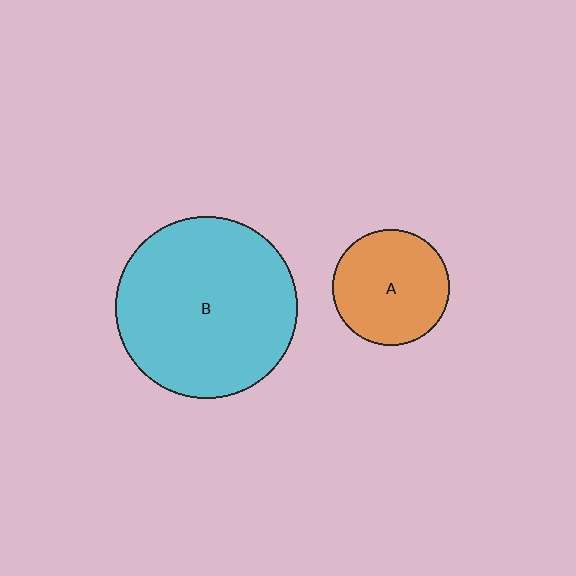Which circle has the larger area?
Circle B (cyan).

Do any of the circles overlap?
No, none of the circles overlap.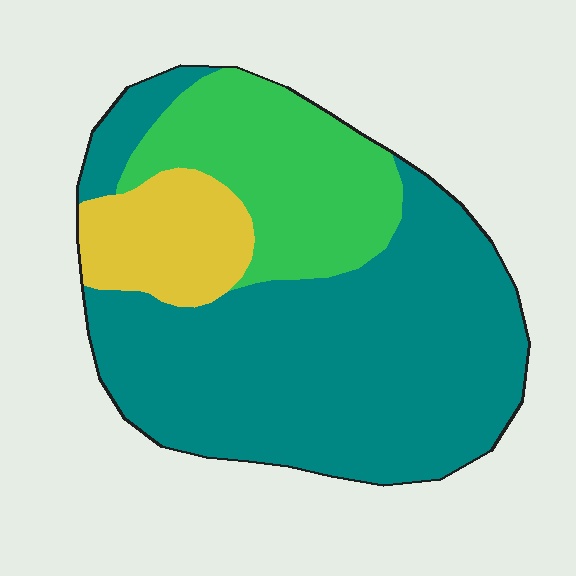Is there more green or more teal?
Teal.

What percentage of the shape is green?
Green takes up less than a quarter of the shape.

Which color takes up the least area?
Yellow, at roughly 15%.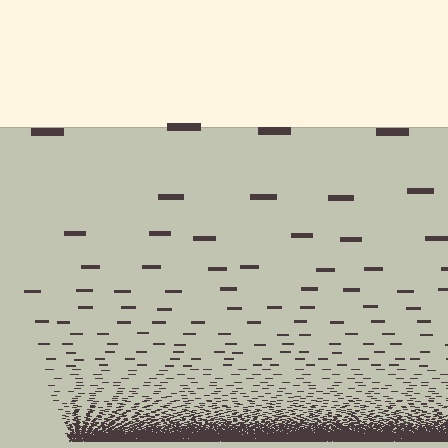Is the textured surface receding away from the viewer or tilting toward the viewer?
The surface appears to tilt toward the viewer. Texture elements get larger and sparser toward the top.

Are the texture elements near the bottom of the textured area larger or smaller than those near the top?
Smaller. The gradient is inverted — elements near the bottom are smaller and denser.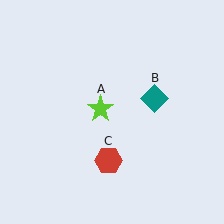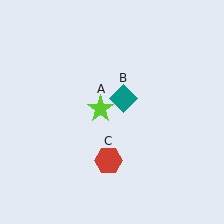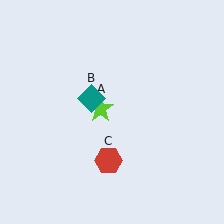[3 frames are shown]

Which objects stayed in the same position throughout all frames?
Lime star (object A) and red hexagon (object C) remained stationary.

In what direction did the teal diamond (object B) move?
The teal diamond (object B) moved left.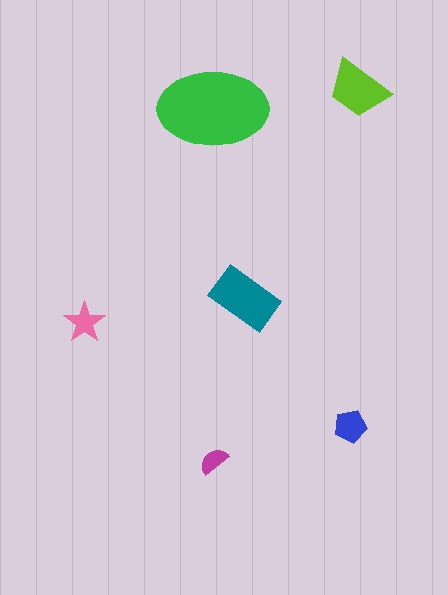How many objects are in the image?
There are 6 objects in the image.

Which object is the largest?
The green ellipse.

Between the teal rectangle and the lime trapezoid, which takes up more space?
The teal rectangle.